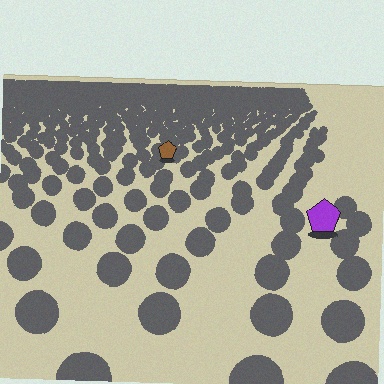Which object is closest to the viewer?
The purple pentagon is closest. The texture marks near it are larger and more spread out.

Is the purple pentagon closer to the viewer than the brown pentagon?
Yes. The purple pentagon is closer — you can tell from the texture gradient: the ground texture is coarser near it.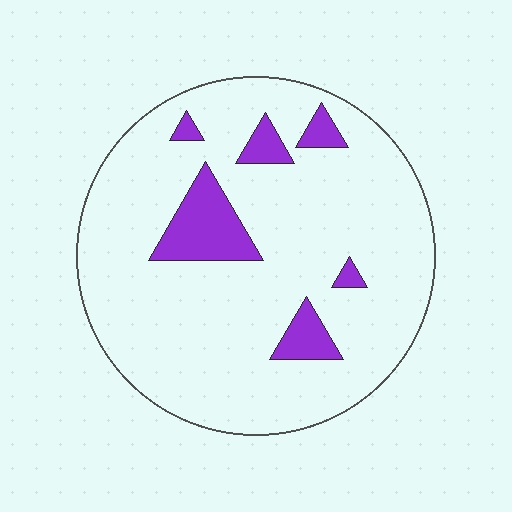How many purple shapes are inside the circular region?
6.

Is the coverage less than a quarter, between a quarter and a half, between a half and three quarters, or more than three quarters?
Less than a quarter.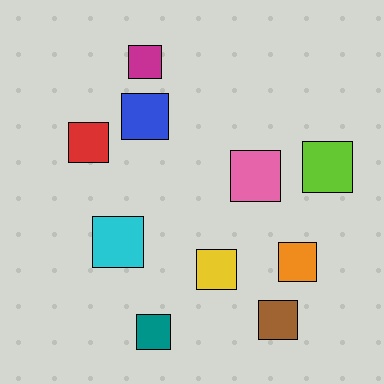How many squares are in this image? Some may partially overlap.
There are 10 squares.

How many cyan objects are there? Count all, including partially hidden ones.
There is 1 cyan object.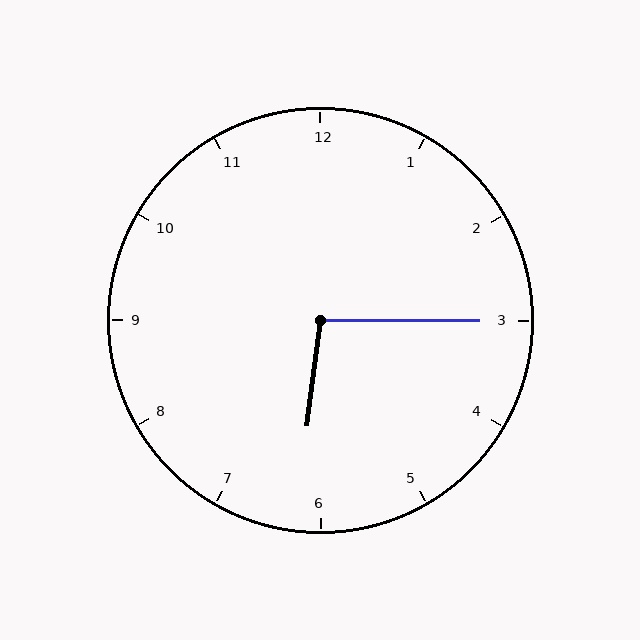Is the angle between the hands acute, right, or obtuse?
It is obtuse.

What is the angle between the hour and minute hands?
Approximately 98 degrees.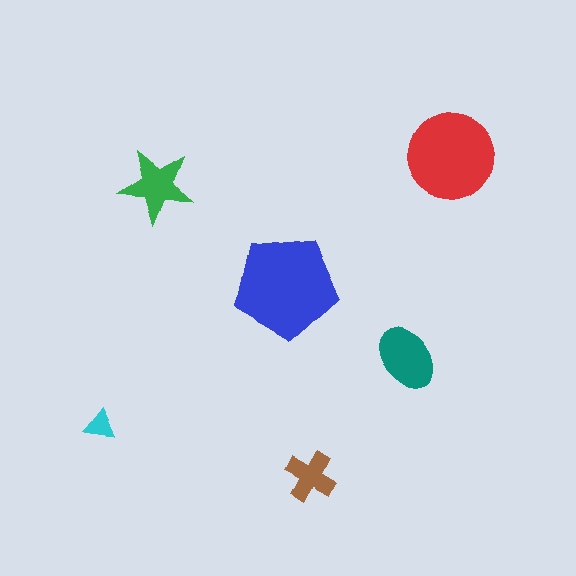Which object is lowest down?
The brown cross is bottommost.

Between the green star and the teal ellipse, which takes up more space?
The teal ellipse.